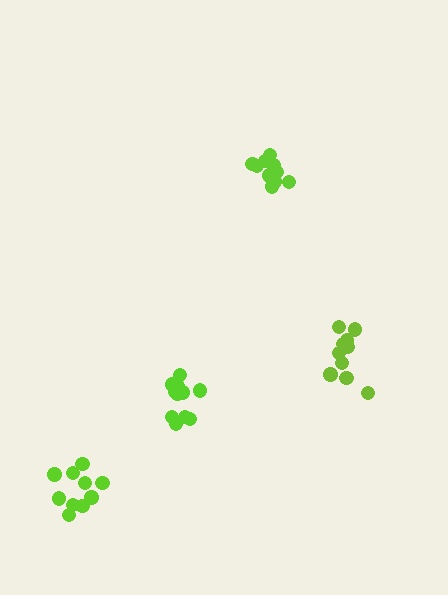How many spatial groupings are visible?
There are 4 spatial groupings.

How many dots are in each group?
Group 1: 11 dots, Group 2: 10 dots, Group 3: 10 dots, Group 4: 10 dots (41 total).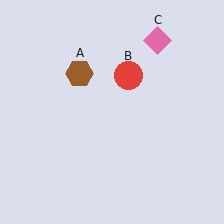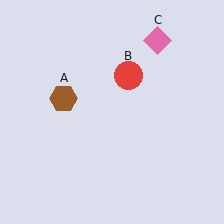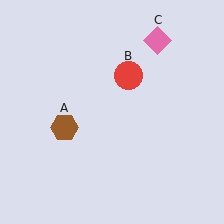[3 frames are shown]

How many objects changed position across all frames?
1 object changed position: brown hexagon (object A).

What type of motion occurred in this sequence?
The brown hexagon (object A) rotated counterclockwise around the center of the scene.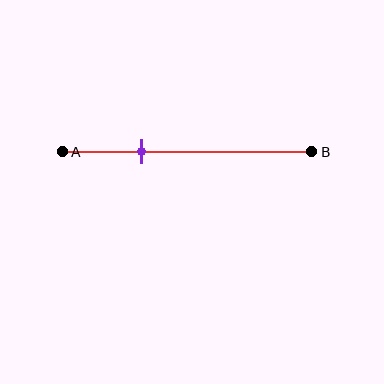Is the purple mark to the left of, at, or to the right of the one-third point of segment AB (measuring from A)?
The purple mark is approximately at the one-third point of segment AB.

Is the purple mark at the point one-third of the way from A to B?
Yes, the mark is approximately at the one-third point.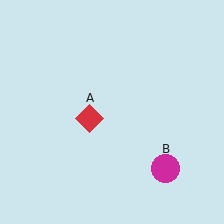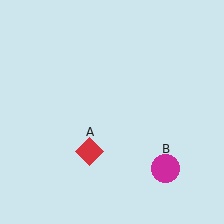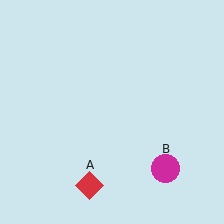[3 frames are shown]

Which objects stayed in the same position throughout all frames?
Magenta circle (object B) remained stationary.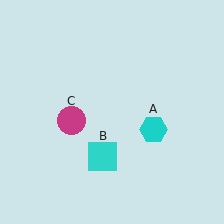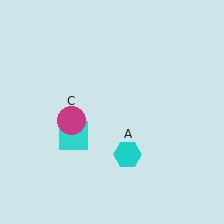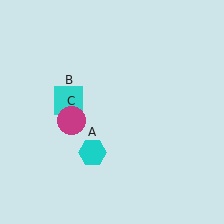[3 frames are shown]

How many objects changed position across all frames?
2 objects changed position: cyan hexagon (object A), cyan square (object B).